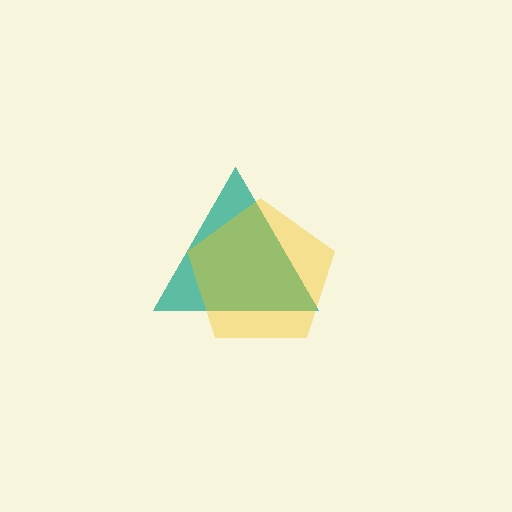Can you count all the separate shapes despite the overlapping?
Yes, there are 2 separate shapes.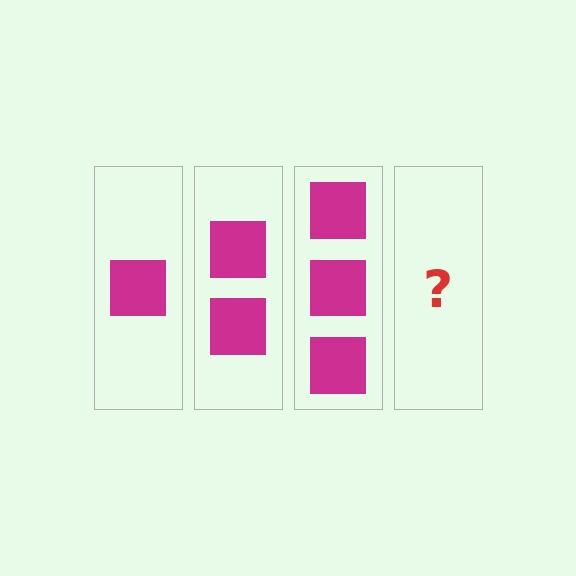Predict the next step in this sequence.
The next step is 4 squares.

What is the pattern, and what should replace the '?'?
The pattern is that each step adds one more square. The '?' should be 4 squares.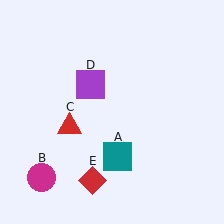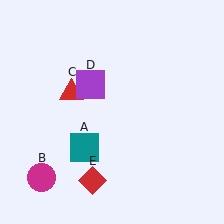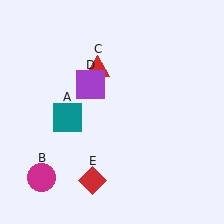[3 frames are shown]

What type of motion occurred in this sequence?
The teal square (object A), red triangle (object C) rotated clockwise around the center of the scene.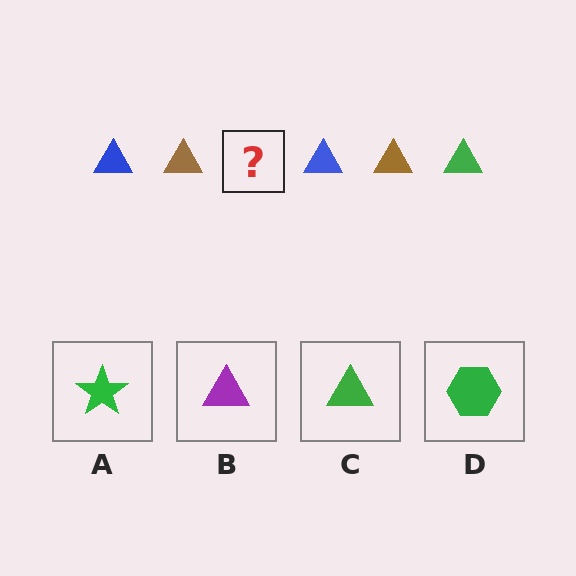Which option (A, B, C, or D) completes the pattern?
C.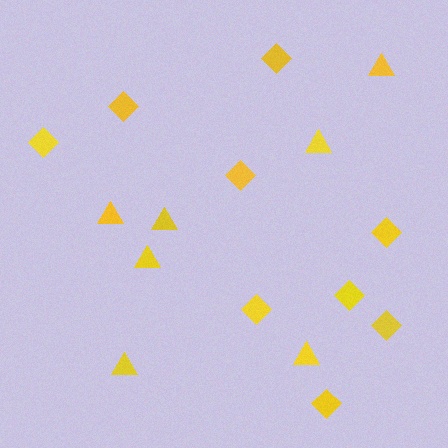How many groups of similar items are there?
There are 2 groups: one group of triangles (7) and one group of diamonds (9).